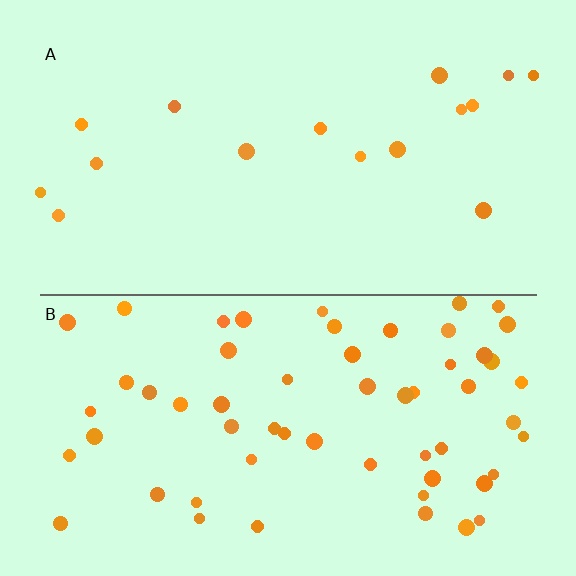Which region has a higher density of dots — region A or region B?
B (the bottom).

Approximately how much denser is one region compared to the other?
Approximately 3.6× — region B over region A.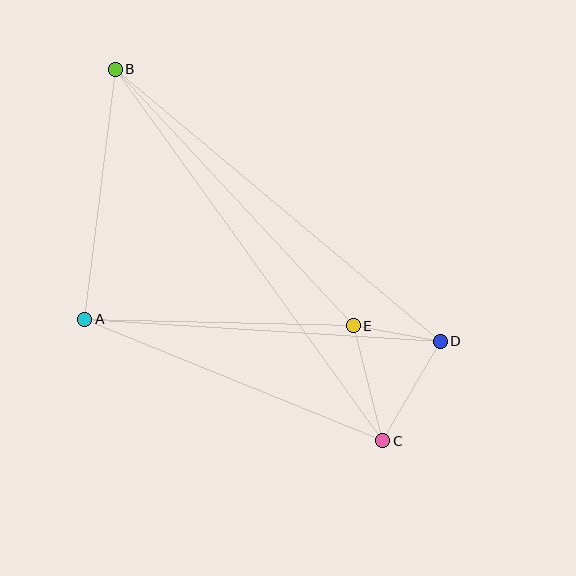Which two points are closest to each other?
Points D and E are closest to each other.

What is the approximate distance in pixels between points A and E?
The distance between A and E is approximately 269 pixels.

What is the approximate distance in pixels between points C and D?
The distance between C and D is approximately 115 pixels.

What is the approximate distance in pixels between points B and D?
The distance between B and D is approximately 424 pixels.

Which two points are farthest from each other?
Points B and C are farthest from each other.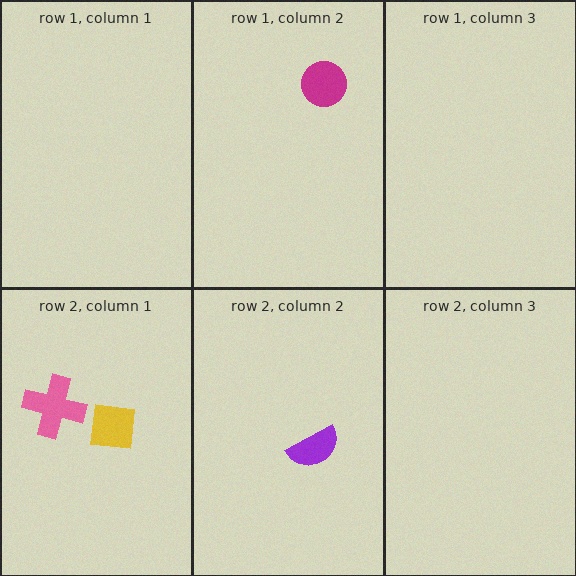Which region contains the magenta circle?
The row 1, column 2 region.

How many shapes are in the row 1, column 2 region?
1.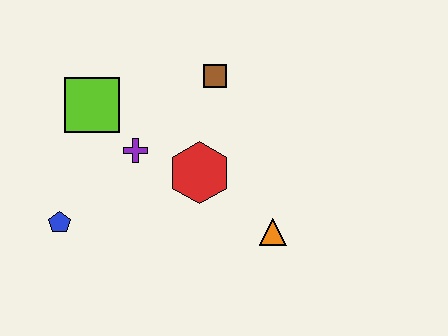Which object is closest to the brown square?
The red hexagon is closest to the brown square.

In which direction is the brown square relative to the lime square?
The brown square is to the right of the lime square.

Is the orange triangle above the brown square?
No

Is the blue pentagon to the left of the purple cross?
Yes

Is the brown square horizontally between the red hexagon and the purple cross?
No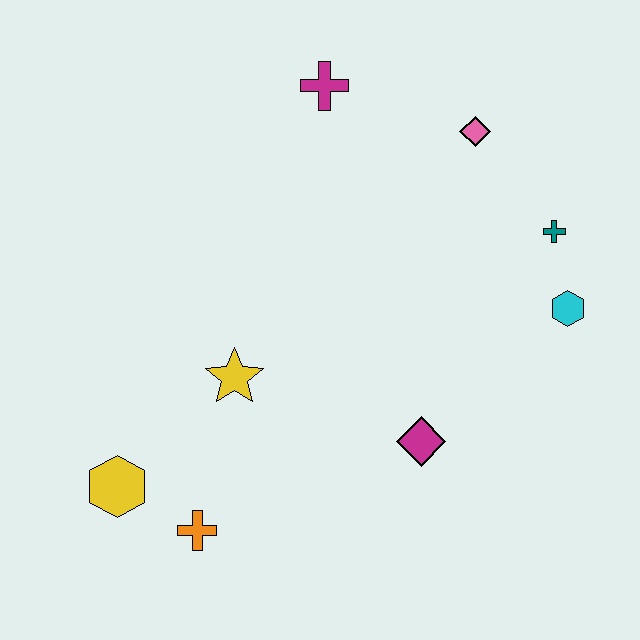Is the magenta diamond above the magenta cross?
No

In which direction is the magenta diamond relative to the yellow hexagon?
The magenta diamond is to the right of the yellow hexagon.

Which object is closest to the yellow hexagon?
The orange cross is closest to the yellow hexagon.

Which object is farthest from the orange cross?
The pink diamond is farthest from the orange cross.